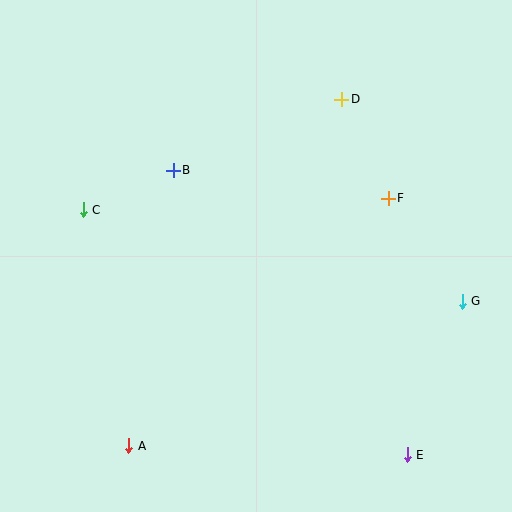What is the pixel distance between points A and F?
The distance between A and F is 359 pixels.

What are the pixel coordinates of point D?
Point D is at (342, 99).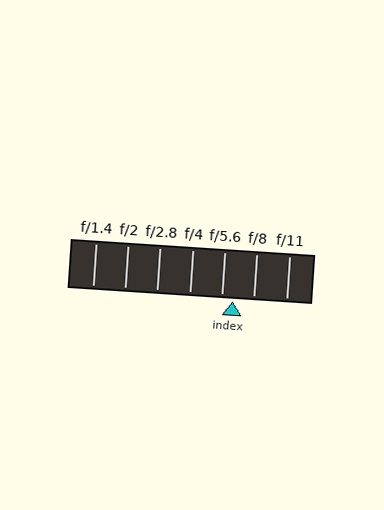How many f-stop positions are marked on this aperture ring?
There are 7 f-stop positions marked.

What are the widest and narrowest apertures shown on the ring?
The widest aperture shown is f/1.4 and the narrowest is f/11.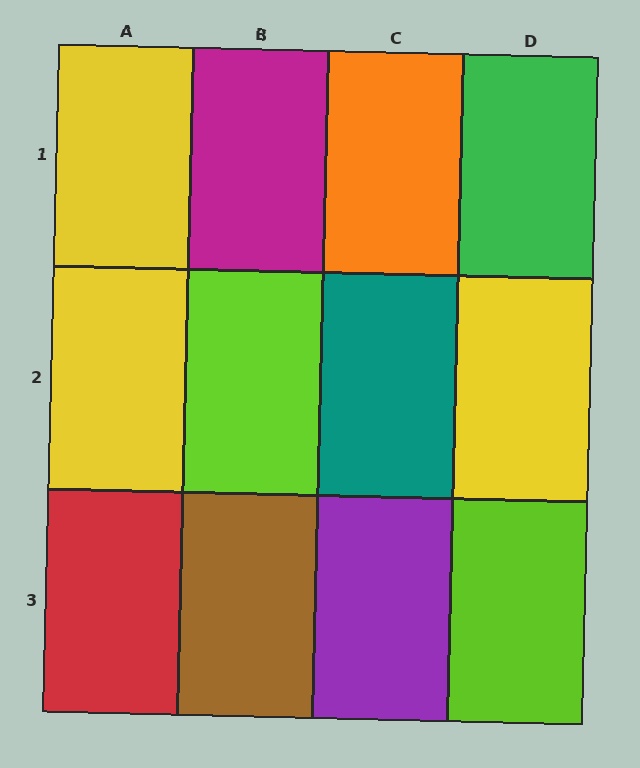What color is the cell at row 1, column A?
Yellow.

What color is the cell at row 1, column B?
Magenta.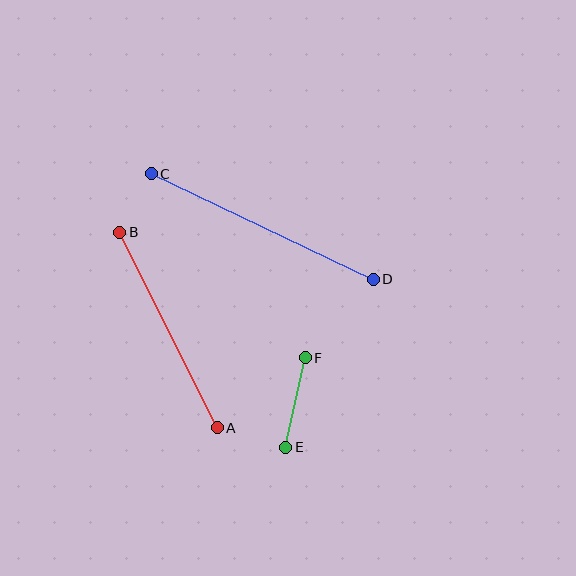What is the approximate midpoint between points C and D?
The midpoint is at approximately (262, 227) pixels.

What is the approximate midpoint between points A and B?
The midpoint is at approximately (169, 330) pixels.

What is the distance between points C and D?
The distance is approximately 246 pixels.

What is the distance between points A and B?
The distance is approximately 218 pixels.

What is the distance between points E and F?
The distance is approximately 91 pixels.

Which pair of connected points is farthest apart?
Points C and D are farthest apart.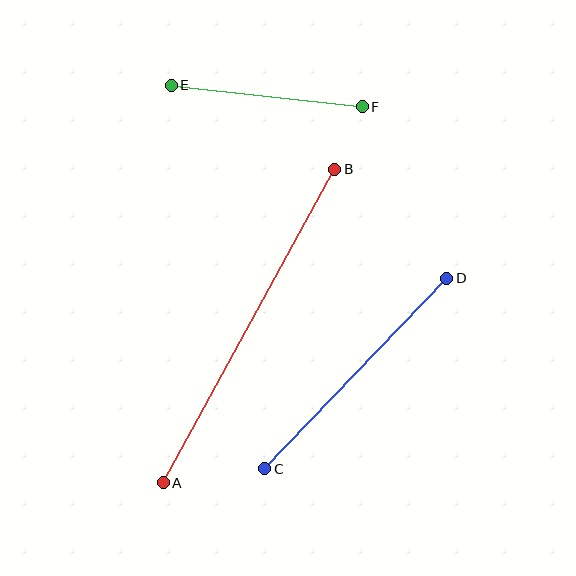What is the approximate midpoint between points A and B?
The midpoint is at approximately (249, 326) pixels.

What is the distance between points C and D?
The distance is approximately 263 pixels.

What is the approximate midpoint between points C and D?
The midpoint is at approximately (356, 373) pixels.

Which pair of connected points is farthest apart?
Points A and B are farthest apart.